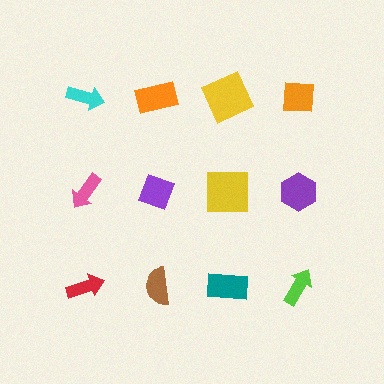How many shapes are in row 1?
4 shapes.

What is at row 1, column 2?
An orange rectangle.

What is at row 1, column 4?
An orange square.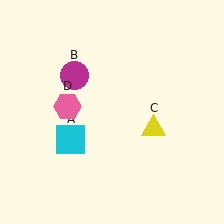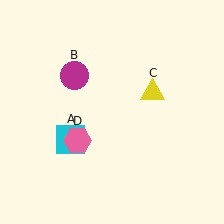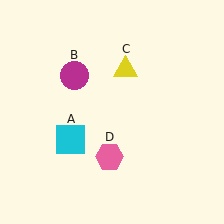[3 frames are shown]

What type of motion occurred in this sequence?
The yellow triangle (object C), pink hexagon (object D) rotated counterclockwise around the center of the scene.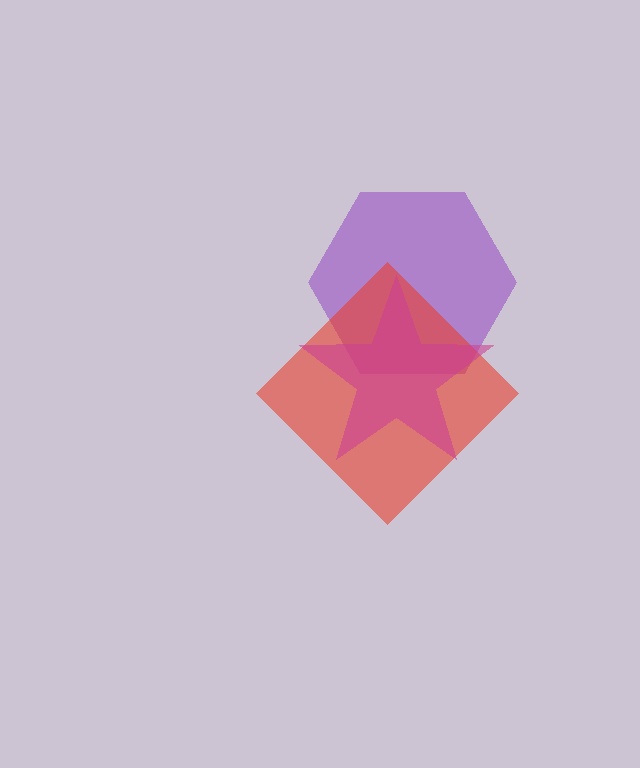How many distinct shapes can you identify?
There are 3 distinct shapes: a purple hexagon, a red diamond, a magenta star.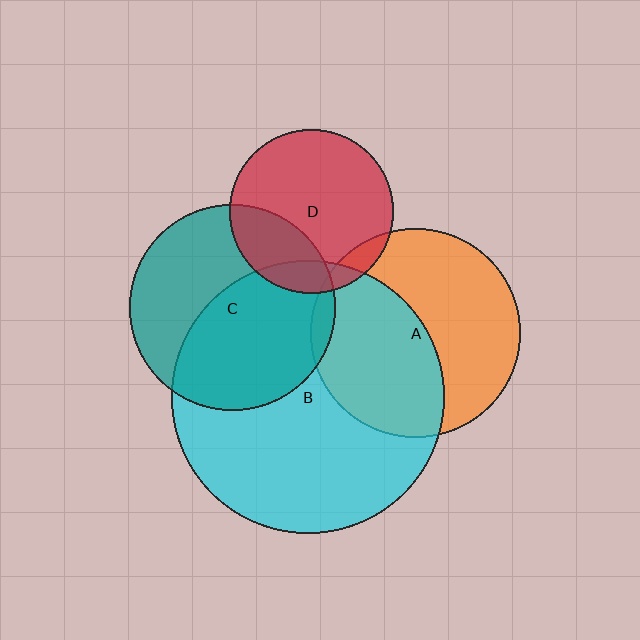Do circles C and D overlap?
Yes.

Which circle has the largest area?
Circle B (cyan).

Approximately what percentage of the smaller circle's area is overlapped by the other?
Approximately 25%.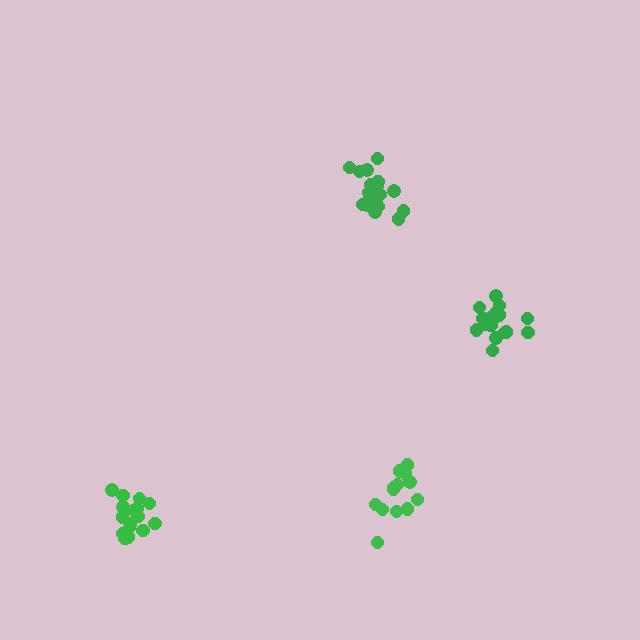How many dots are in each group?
Group 1: 14 dots, Group 2: 19 dots, Group 3: 19 dots, Group 4: 16 dots (68 total).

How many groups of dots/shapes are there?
There are 4 groups.